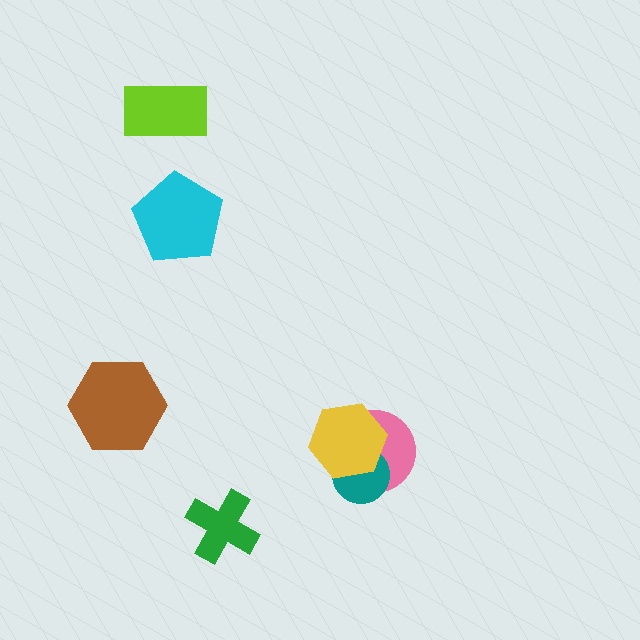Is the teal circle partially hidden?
Yes, it is partially covered by another shape.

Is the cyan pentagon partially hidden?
No, no other shape covers it.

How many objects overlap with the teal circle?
2 objects overlap with the teal circle.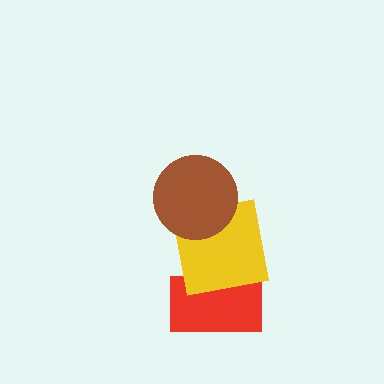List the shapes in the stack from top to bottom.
From top to bottom: the brown circle, the yellow square, the red rectangle.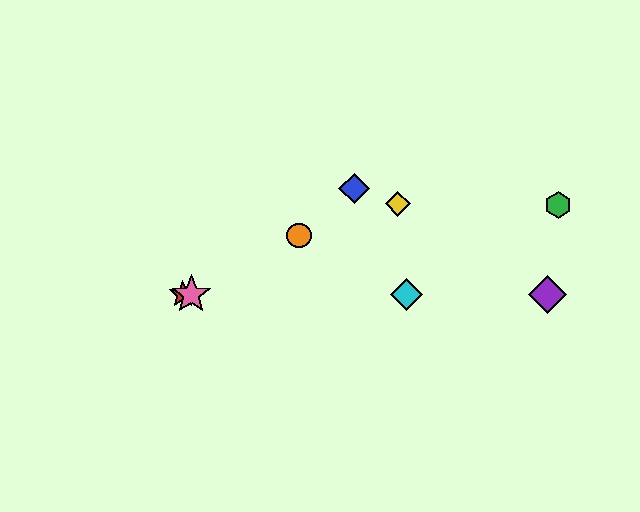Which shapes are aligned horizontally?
The red star, the purple diamond, the cyan diamond, the pink star are aligned horizontally.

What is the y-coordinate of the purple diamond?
The purple diamond is at y≈294.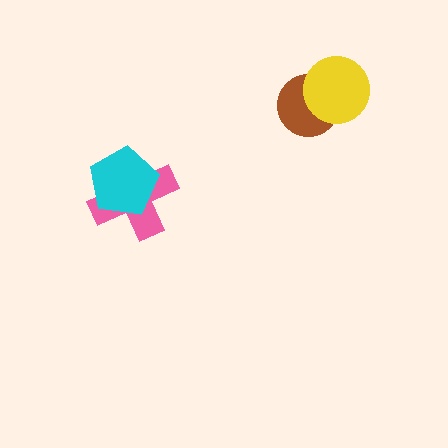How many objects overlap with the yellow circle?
1 object overlaps with the yellow circle.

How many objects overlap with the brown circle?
1 object overlaps with the brown circle.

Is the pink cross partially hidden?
Yes, it is partially covered by another shape.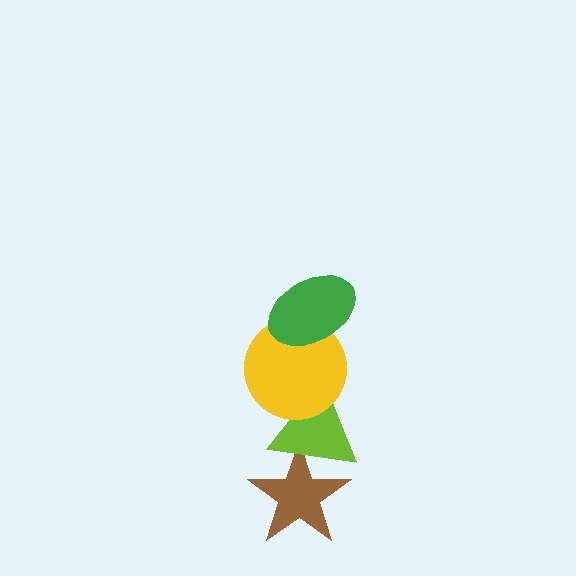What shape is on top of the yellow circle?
The green ellipse is on top of the yellow circle.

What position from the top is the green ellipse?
The green ellipse is 1st from the top.